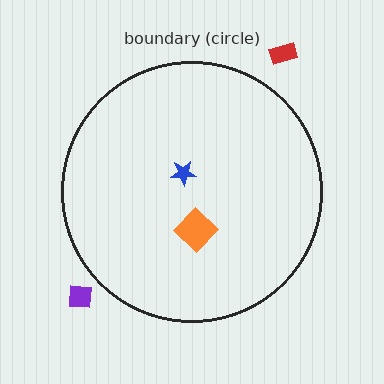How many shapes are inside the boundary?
2 inside, 2 outside.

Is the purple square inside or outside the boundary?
Outside.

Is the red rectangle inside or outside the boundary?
Outside.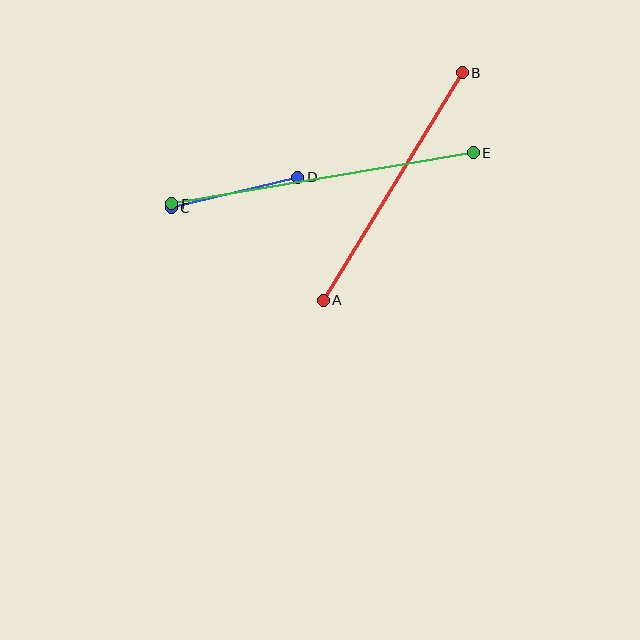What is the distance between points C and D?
The distance is approximately 130 pixels.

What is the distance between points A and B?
The distance is approximately 267 pixels.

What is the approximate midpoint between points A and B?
The midpoint is at approximately (393, 187) pixels.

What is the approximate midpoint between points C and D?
The midpoint is at approximately (234, 192) pixels.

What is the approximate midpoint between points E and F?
The midpoint is at approximately (323, 178) pixels.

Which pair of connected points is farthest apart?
Points E and F are farthest apart.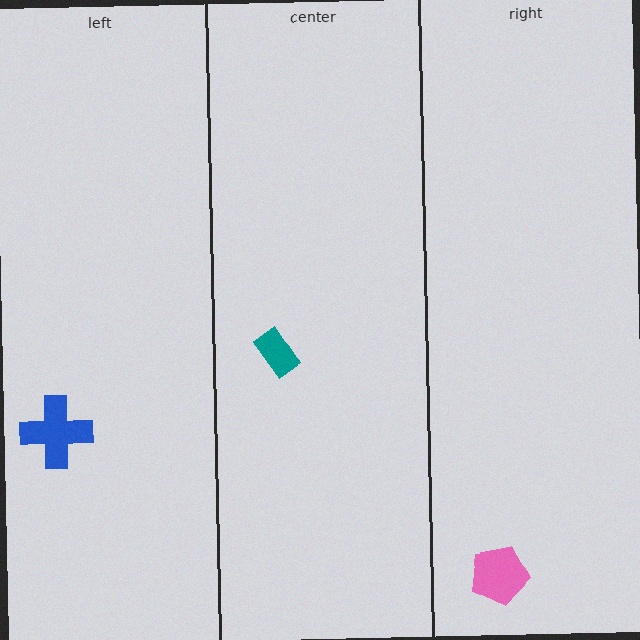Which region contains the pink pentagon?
The right region.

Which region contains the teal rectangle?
The center region.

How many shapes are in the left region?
1.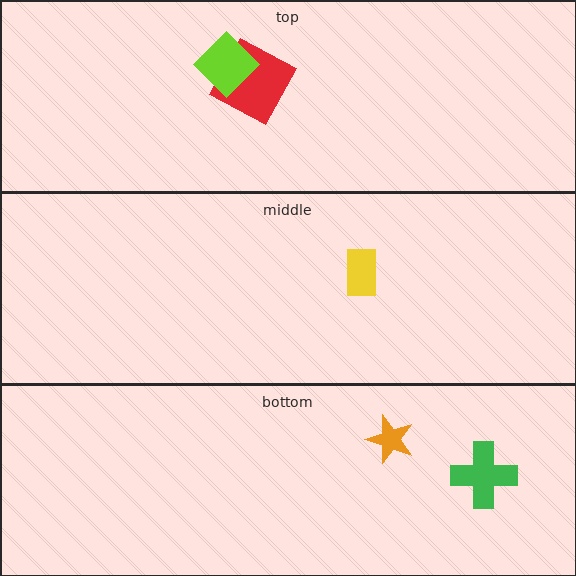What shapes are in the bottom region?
The green cross, the orange star.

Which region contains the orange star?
The bottom region.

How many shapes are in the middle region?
1.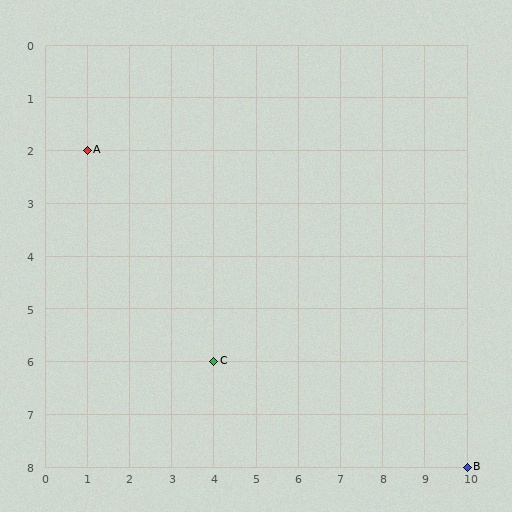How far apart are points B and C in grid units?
Points B and C are 6 columns and 2 rows apart (about 6.3 grid units diagonally).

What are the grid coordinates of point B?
Point B is at grid coordinates (10, 8).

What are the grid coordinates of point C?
Point C is at grid coordinates (4, 6).